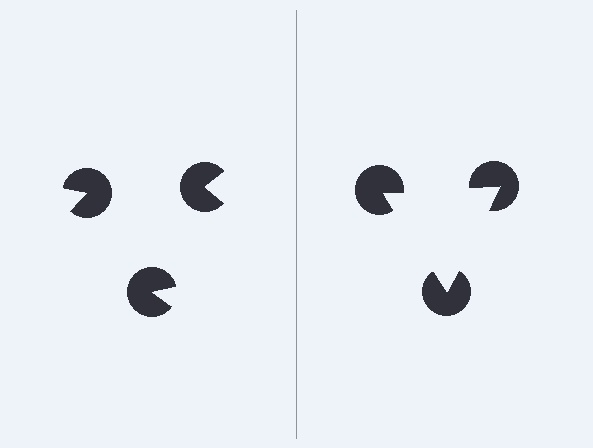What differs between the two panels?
The pac-man discs are positioned identically on both sides; only the wedge orientations differ. On the right they align to a triangle; on the left they are misaligned.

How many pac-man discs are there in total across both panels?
6 — 3 on each side.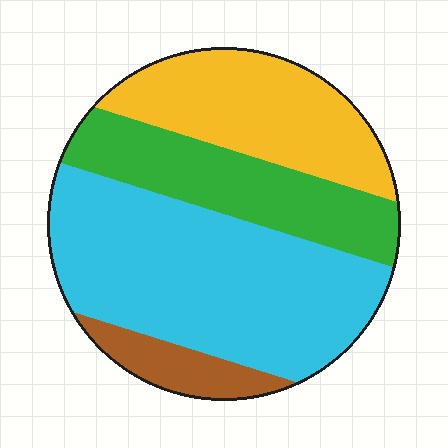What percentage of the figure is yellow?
Yellow covers around 25% of the figure.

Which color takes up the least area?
Brown, at roughly 10%.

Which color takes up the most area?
Cyan, at roughly 45%.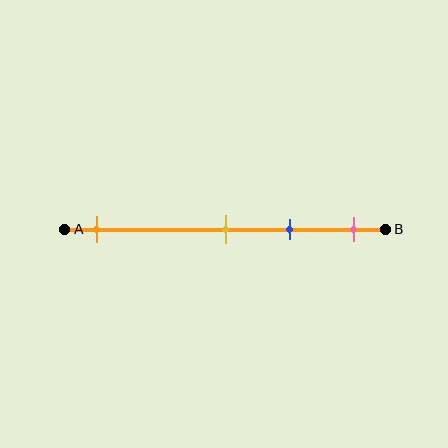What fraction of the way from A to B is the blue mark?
The blue mark is approximately 70% (0.7) of the way from A to B.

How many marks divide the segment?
There are 4 marks dividing the segment.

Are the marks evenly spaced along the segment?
No, the marks are not evenly spaced.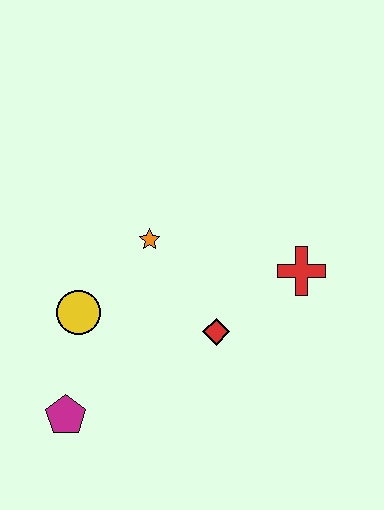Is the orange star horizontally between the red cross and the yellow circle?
Yes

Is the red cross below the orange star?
Yes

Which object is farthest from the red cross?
The magenta pentagon is farthest from the red cross.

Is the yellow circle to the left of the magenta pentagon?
No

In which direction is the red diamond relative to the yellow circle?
The red diamond is to the right of the yellow circle.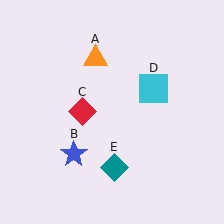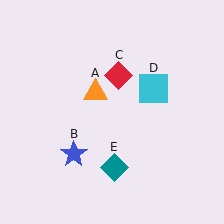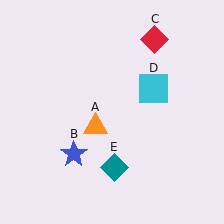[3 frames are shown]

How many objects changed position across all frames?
2 objects changed position: orange triangle (object A), red diamond (object C).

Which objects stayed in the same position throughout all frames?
Blue star (object B) and cyan square (object D) and teal diamond (object E) remained stationary.